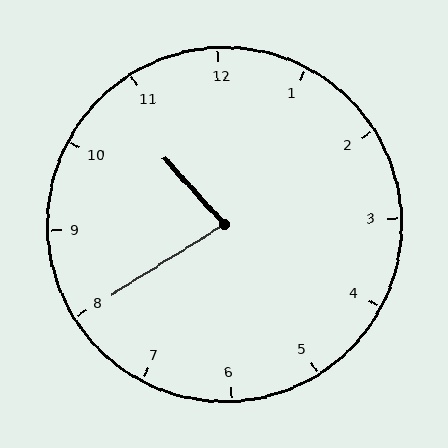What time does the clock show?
10:40.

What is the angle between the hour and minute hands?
Approximately 80 degrees.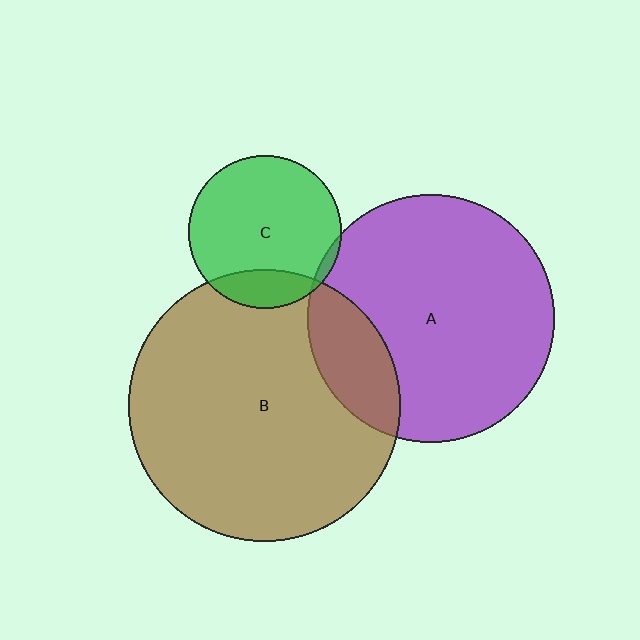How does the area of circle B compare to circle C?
Approximately 3.2 times.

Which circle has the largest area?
Circle B (brown).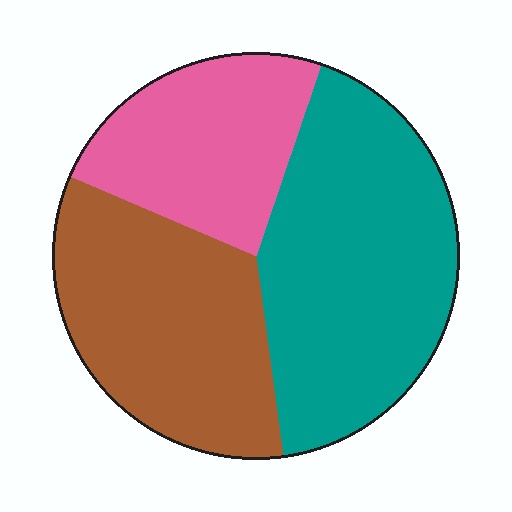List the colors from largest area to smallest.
From largest to smallest: teal, brown, pink.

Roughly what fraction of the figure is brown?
Brown covers around 35% of the figure.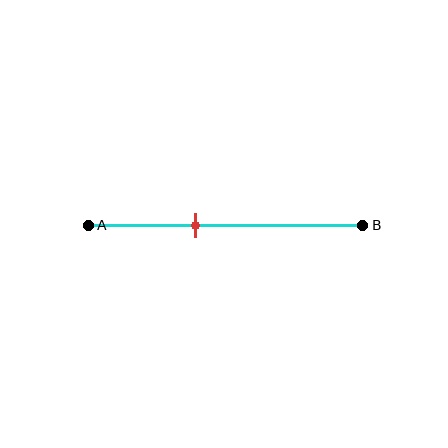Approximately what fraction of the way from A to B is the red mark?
The red mark is approximately 40% of the way from A to B.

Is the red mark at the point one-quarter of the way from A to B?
No, the mark is at about 40% from A, not at the 25% one-quarter point.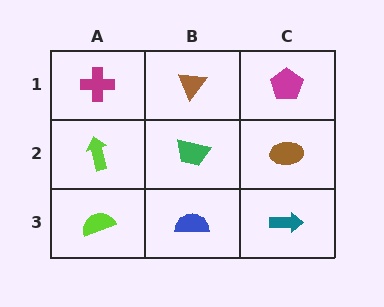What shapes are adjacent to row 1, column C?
A brown ellipse (row 2, column C), a brown triangle (row 1, column B).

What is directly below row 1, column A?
A lime arrow.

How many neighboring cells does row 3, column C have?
2.